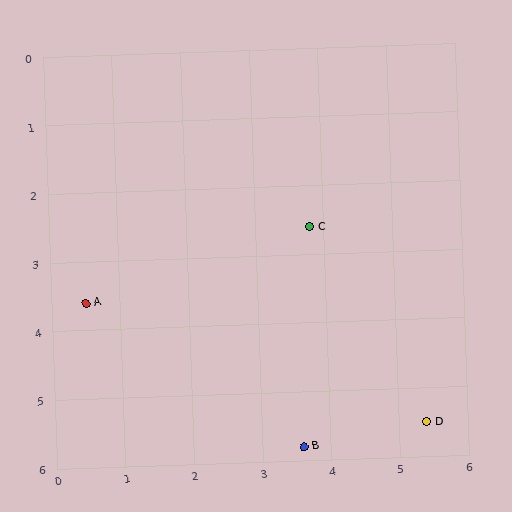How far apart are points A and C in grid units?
Points A and C are about 3.4 grid units apart.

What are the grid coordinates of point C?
Point C is at approximately (3.8, 2.6).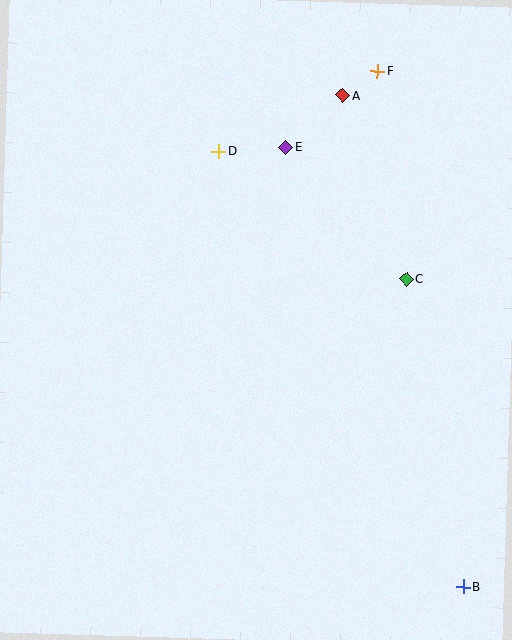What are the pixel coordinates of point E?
Point E is at (286, 147).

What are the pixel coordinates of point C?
Point C is at (406, 279).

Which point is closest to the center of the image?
Point C at (406, 279) is closest to the center.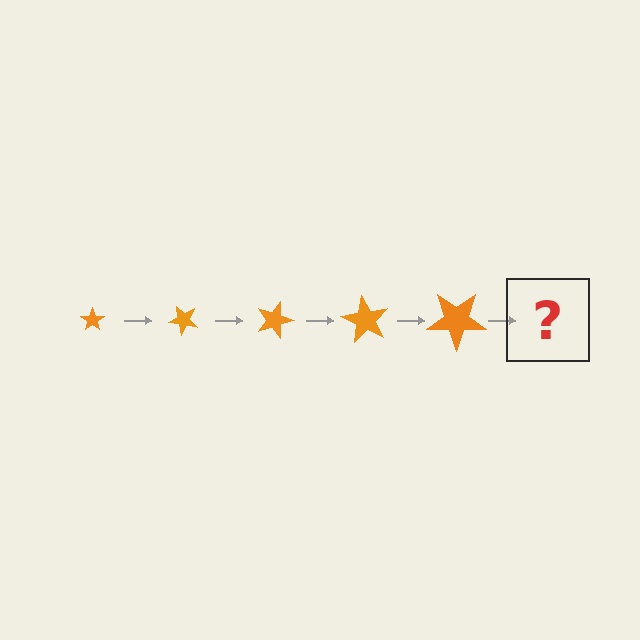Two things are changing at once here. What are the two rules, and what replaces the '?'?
The two rules are that the star grows larger each step and it rotates 45 degrees each step. The '?' should be a star, larger than the previous one and rotated 225 degrees from the start.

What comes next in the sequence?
The next element should be a star, larger than the previous one and rotated 225 degrees from the start.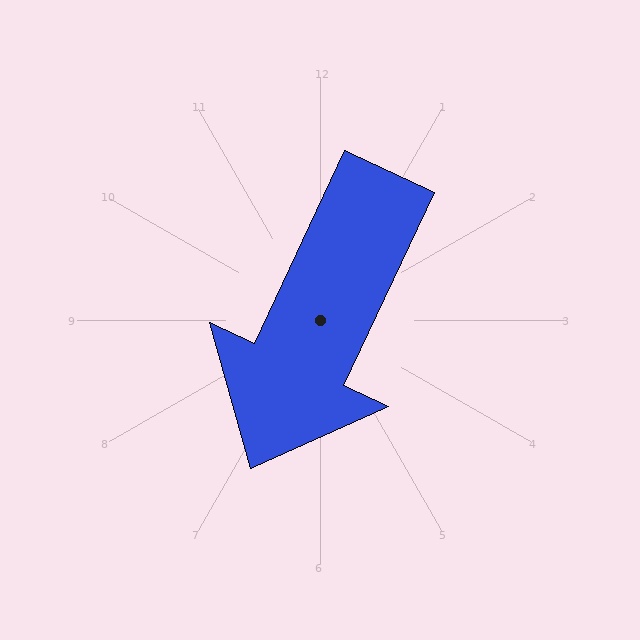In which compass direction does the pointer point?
Southwest.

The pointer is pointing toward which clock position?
Roughly 7 o'clock.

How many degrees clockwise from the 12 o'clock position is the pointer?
Approximately 205 degrees.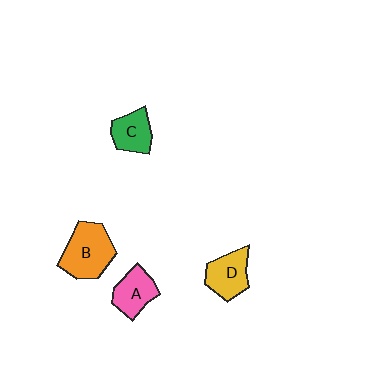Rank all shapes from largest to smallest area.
From largest to smallest: B (orange), D (yellow), A (pink), C (green).